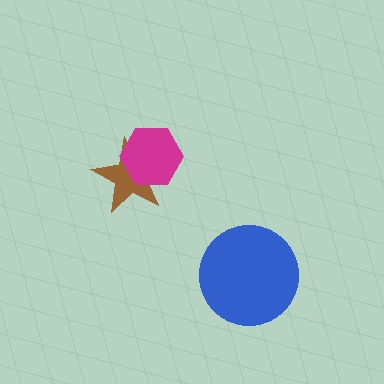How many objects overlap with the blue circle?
0 objects overlap with the blue circle.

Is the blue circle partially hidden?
No, no other shape covers it.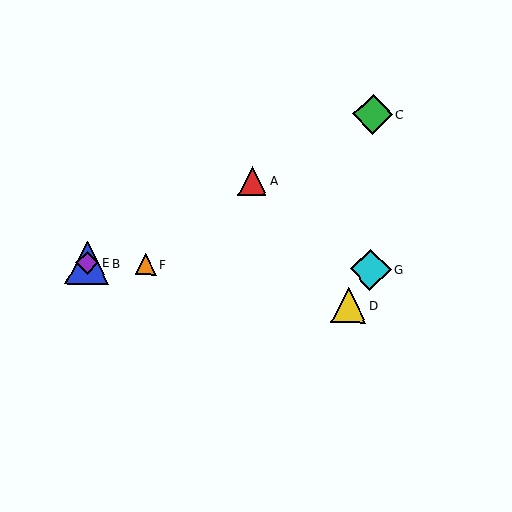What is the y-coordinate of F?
Object F is at y≈264.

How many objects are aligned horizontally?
4 objects (B, E, F, G) are aligned horizontally.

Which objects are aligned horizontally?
Objects B, E, F, G are aligned horizontally.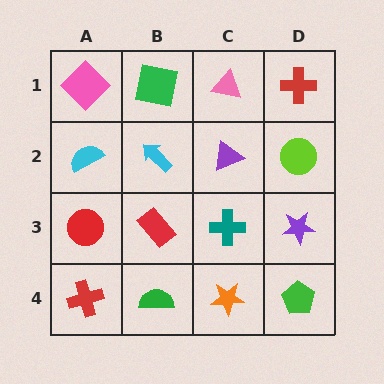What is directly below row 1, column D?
A lime circle.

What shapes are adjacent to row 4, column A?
A red circle (row 3, column A), a green semicircle (row 4, column B).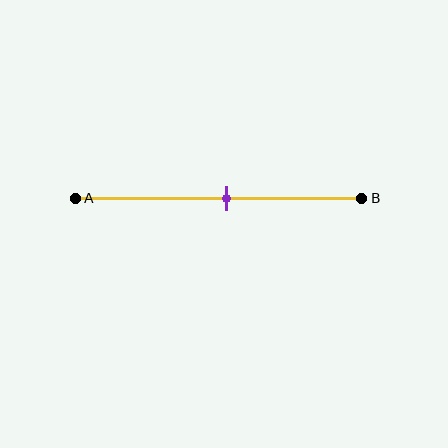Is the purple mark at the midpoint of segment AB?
Yes, the mark is approximately at the midpoint.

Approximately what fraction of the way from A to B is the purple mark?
The purple mark is approximately 55% of the way from A to B.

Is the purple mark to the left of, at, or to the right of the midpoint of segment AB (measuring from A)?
The purple mark is approximately at the midpoint of segment AB.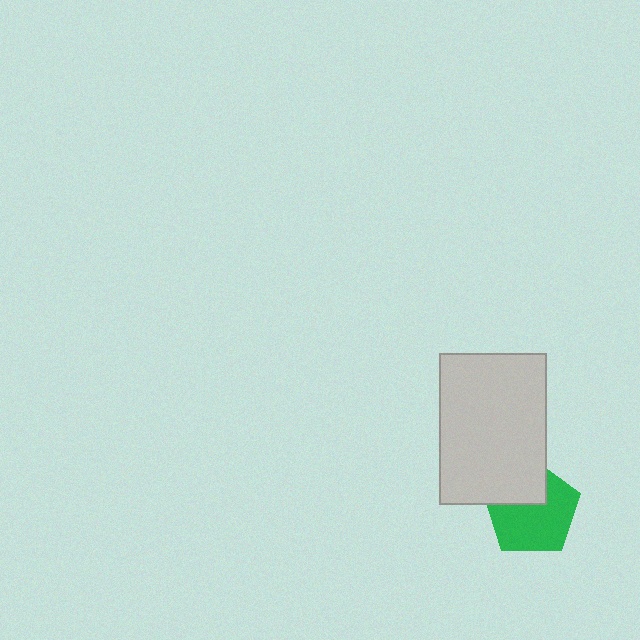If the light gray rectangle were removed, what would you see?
You would see the complete green pentagon.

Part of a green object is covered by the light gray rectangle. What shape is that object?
It is a pentagon.